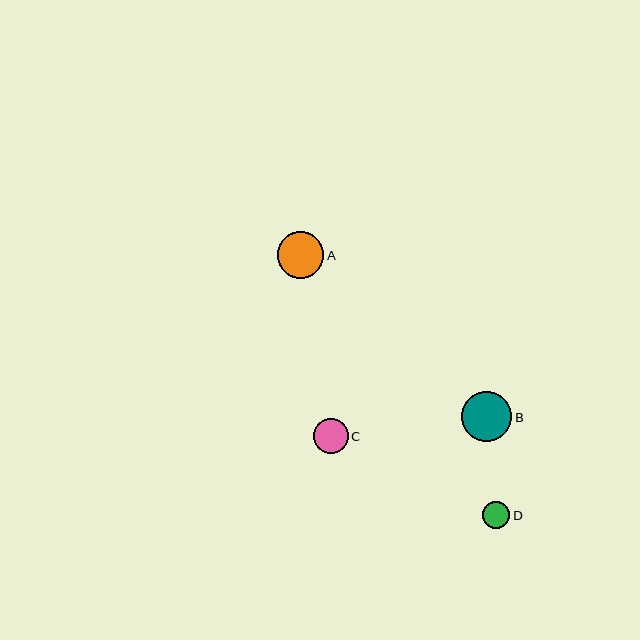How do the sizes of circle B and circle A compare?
Circle B and circle A are approximately the same size.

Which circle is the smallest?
Circle D is the smallest with a size of approximately 27 pixels.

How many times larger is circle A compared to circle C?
Circle A is approximately 1.3 times the size of circle C.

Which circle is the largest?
Circle B is the largest with a size of approximately 50 pixels.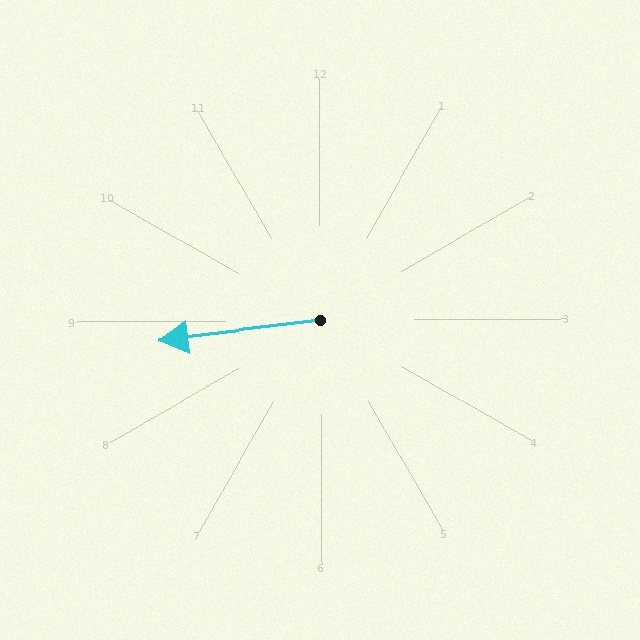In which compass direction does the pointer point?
West.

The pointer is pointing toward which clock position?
Roughly 9 o'clock.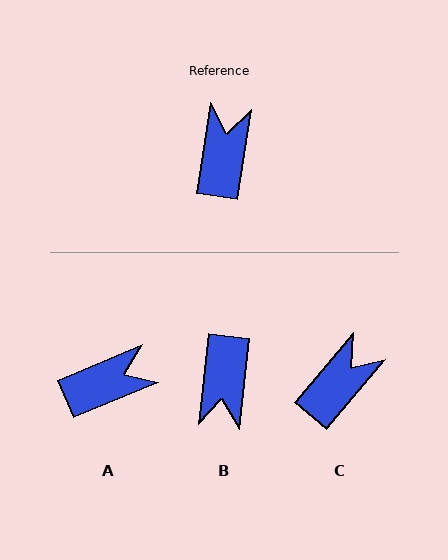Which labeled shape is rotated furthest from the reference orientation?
B, about 178 degrees away.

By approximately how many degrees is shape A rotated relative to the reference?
Approximately 58 degrees clockwise.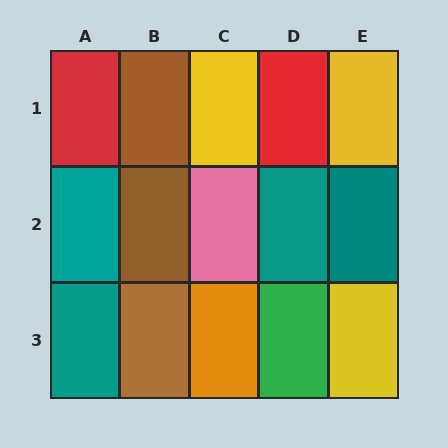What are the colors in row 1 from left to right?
Red, brown, yellow, red, yellow.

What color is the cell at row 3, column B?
Brown.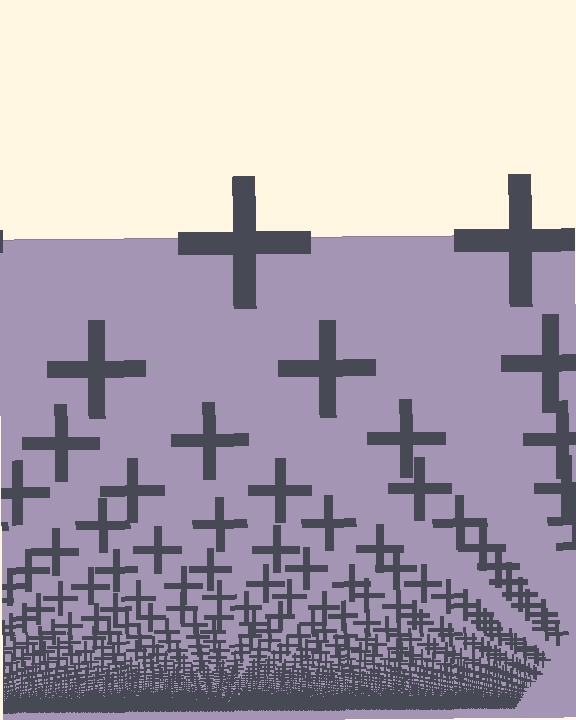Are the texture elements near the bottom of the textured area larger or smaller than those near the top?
Smaller. The gradient is inverted — elements near the bottom are smaller and denser.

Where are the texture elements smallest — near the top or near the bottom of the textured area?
Near the bottom.